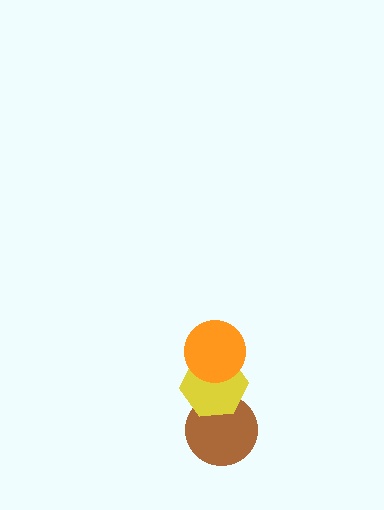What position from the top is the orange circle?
The orange circle is 1st from the top.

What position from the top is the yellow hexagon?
The yellow hexagon is 2nd from the top.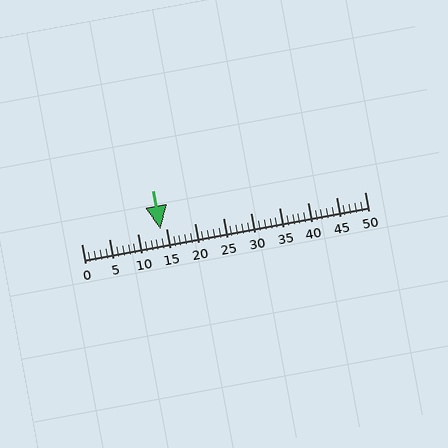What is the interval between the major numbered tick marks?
The major tick marks are spaced 5 units apart.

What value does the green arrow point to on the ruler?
The green arrow points to approximately 14.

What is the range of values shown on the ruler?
The ruler shows values from 0 to 50.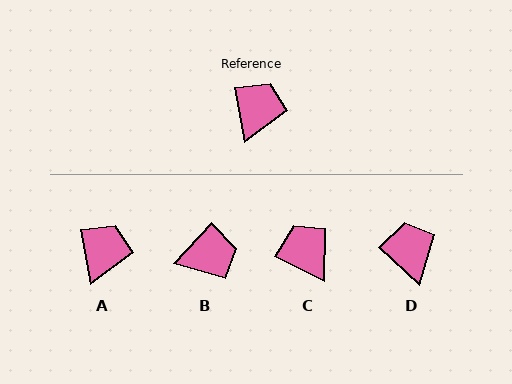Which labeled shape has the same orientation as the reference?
A.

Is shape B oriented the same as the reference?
No, it is off by about 53 degrees.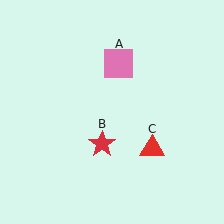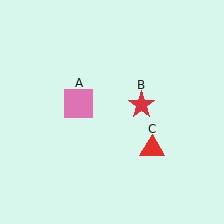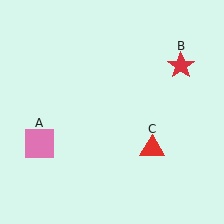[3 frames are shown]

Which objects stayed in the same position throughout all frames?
Red triangle (object C) remained stationary.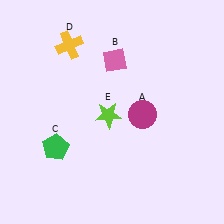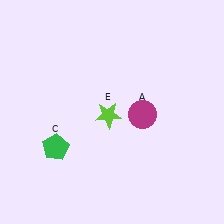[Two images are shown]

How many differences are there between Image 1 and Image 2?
There are 2 differences between the two images.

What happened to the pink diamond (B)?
The pink diamond (B) was removed in Image 2. It was in the top-right area of Image 1.